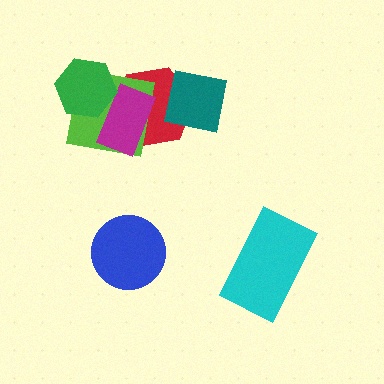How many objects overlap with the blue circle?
0 objects overlap with the blue circle.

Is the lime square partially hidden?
Yes, it is partially covered by another shape.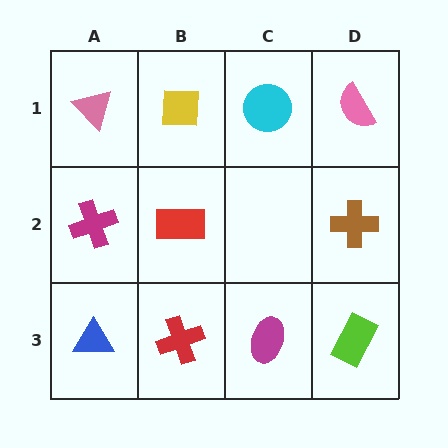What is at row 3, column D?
A lime rectangle.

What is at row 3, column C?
A magenta ellipse.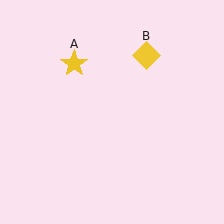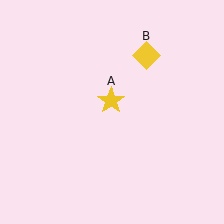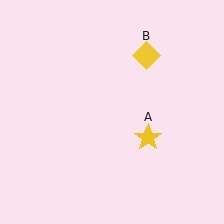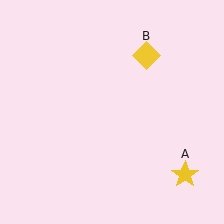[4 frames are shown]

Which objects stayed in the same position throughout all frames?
Yellow diamond (object B) remained stationary.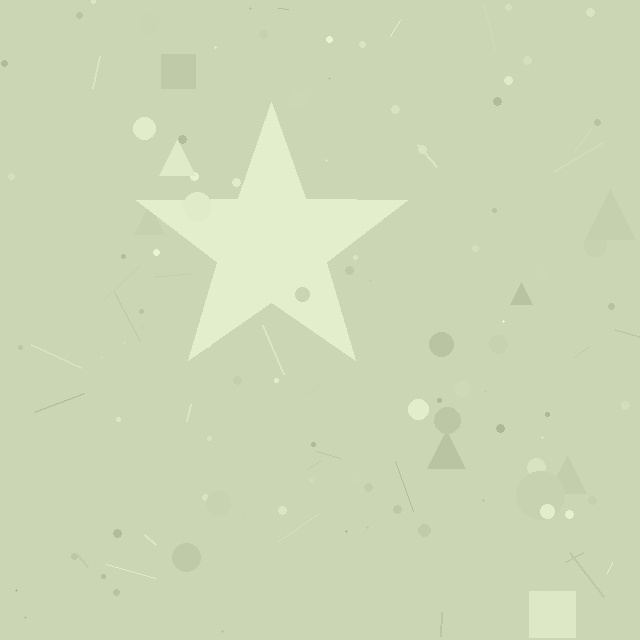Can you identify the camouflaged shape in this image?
The camouflaged shape is a star.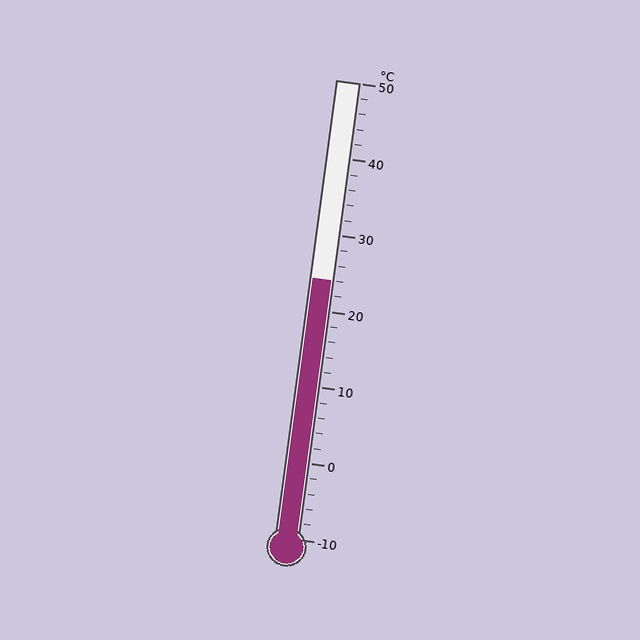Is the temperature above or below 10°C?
The temperature is above 10°C.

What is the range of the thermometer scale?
The thermometer scale ranges from -10°C to 50°C.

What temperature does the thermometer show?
The thermometer shows approximately 24°C.